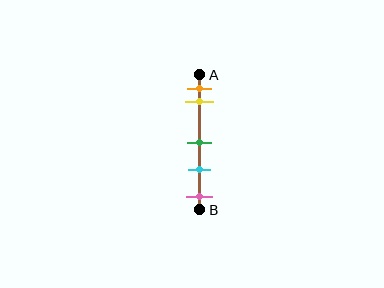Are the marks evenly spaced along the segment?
No, the marks are not evenly spaced.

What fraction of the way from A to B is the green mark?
The green mark is approximately 50% (0.5) of the way from A to B.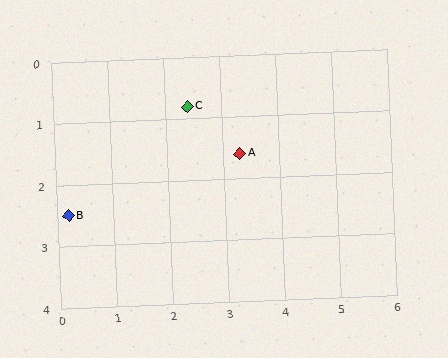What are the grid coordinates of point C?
Point C is at approximately (2.4, 0.8).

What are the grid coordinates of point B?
Point B is at approximately (0.2, 2.5).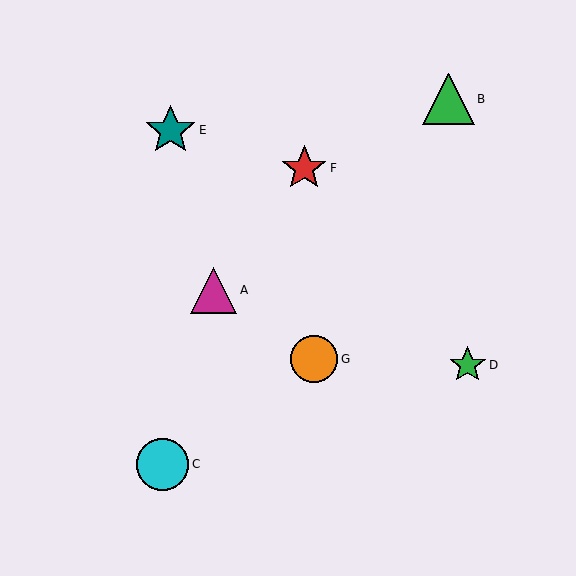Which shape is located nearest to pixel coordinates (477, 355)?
The green star (labeled D) at (468, 365) is nearest to that location.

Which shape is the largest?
The cyan circle (labeled C) is the largest.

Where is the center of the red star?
The center of the red star is at (304, 168).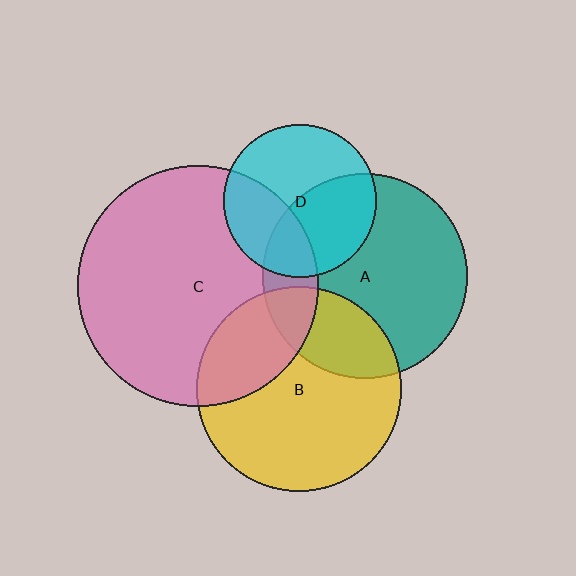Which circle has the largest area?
Circle C (pink).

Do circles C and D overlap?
Yes.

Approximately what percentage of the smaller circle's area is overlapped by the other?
Approximately 35%.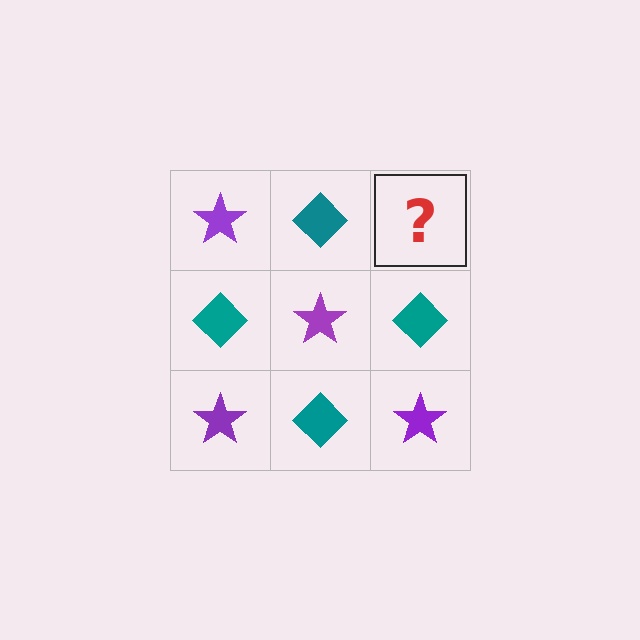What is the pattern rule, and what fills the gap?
The rule is that it alternates purple star and teal diamond in a checkerboard pattern. The gap should be filled with a purple star.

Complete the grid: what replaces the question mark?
The question mark should be replaced with a purple star.